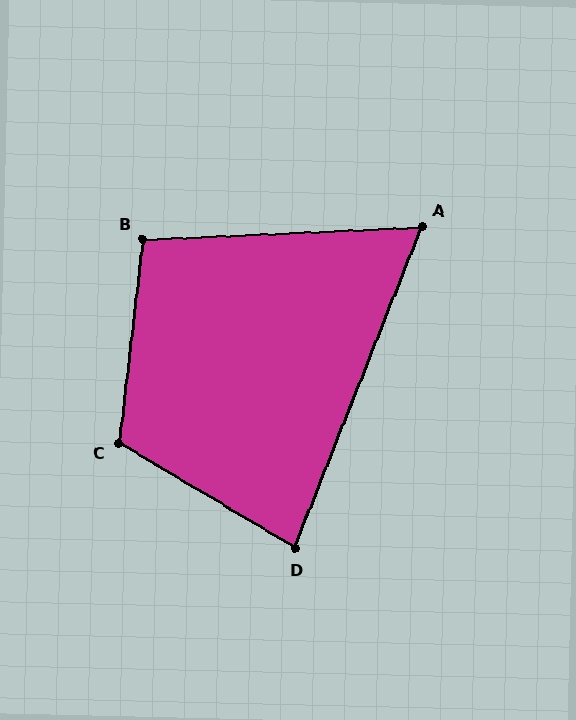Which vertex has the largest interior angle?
C, at approximately 114 degrees.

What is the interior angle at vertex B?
Approximately 99 degrees (obtuse).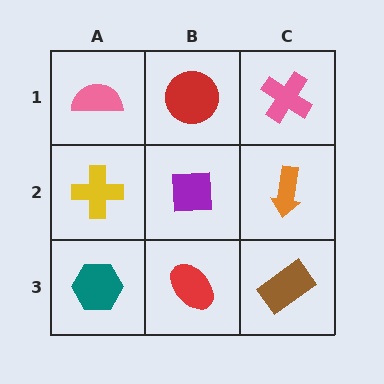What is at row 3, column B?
A red ellipse.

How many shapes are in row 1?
3 shapes.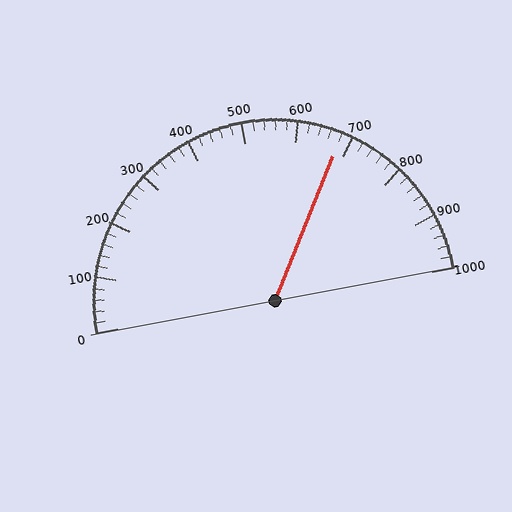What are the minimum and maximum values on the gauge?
The gauge ranges from 0 to 1000.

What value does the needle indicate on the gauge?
The needle indicates approximately 680.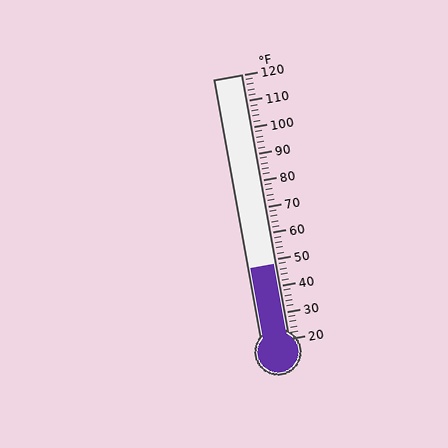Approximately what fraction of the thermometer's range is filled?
The thermometer is filled to approximately 30% of its range.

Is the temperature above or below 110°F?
The temperature is below 110°F.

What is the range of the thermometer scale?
The thermometer scale ranges from 20°F to 120°F.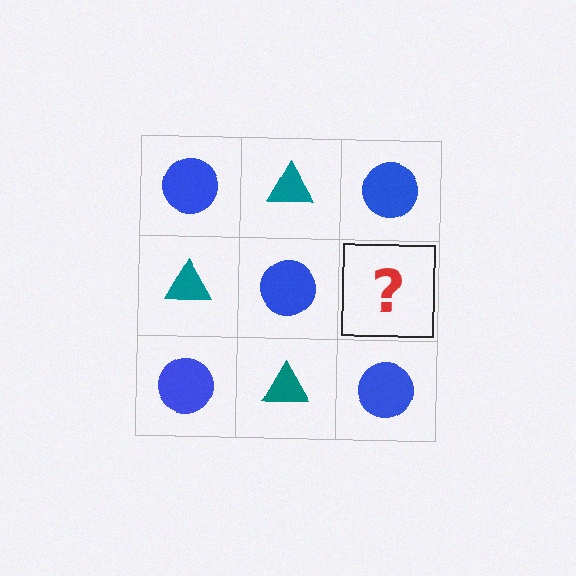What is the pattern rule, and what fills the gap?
The rule is that it alternates blue circle and teal triangle in a checkerboard pattern. The gap should be filled with a teal triangle.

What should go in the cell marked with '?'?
The missing cell should contain a teal triangle.